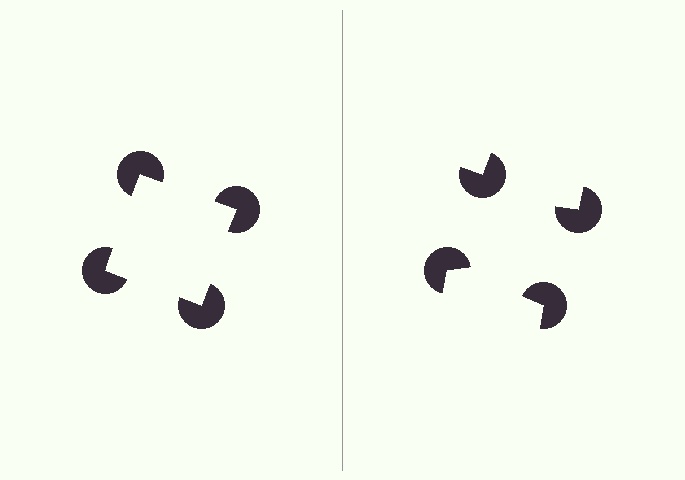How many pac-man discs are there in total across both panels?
8 — 4 on each side.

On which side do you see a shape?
An illusory square appears on the left side. On the right side the wedge cuts are rotated, so no coherent shape forms.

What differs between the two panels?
The pac-man discs are positioned identically on both sides; only the wedge orientations differ. On the left they align to a square; on the right they are misaligned.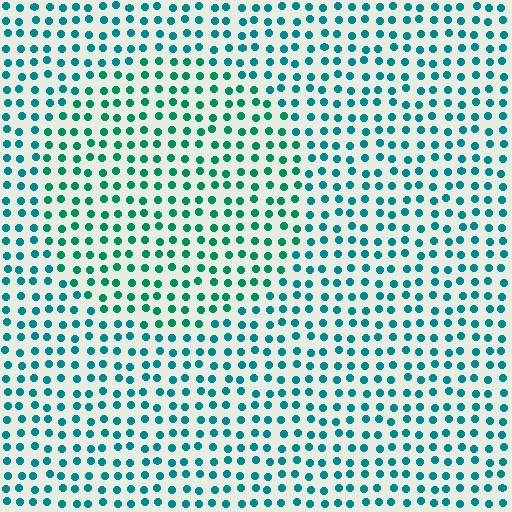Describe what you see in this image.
The image is filled with small teal elements in a uniform arrangement. A circle-shaped region is visible where the elements are tinted to a slightly different hue, forming a subtle color boundary.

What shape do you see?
I see a circle.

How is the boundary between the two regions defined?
The boundary is defined purely by a slight shift in hue (about 25 degrees). Spacing, size, and orientation are identical on both sides.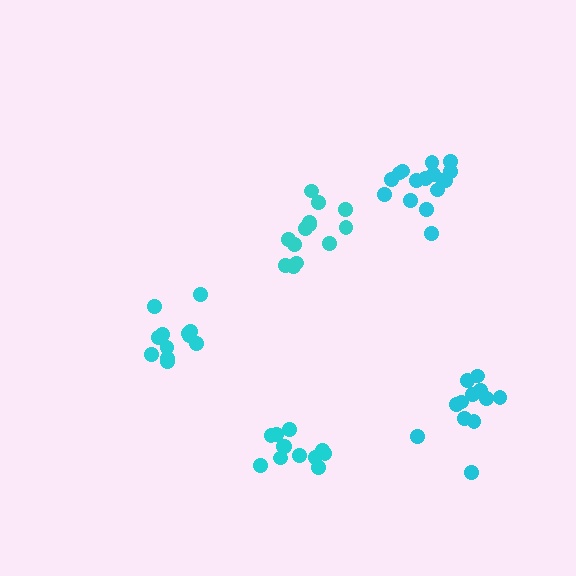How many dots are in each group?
Group 1: 13 dots, Group 2: 12 dots, Group 3: 12 dots, Group 4: 12 dots, Group 5: 16 dots (65 total).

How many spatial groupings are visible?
There are 5 spatial groupings.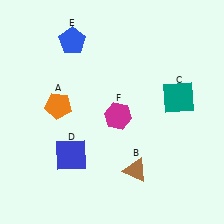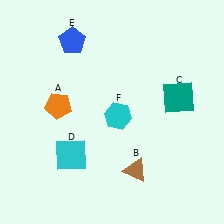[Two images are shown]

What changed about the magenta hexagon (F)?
In Image 1, F is magenta. In Image 2, it changed to cyan.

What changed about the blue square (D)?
In Image 1, D is blue. In Image 2, it changed to cyan.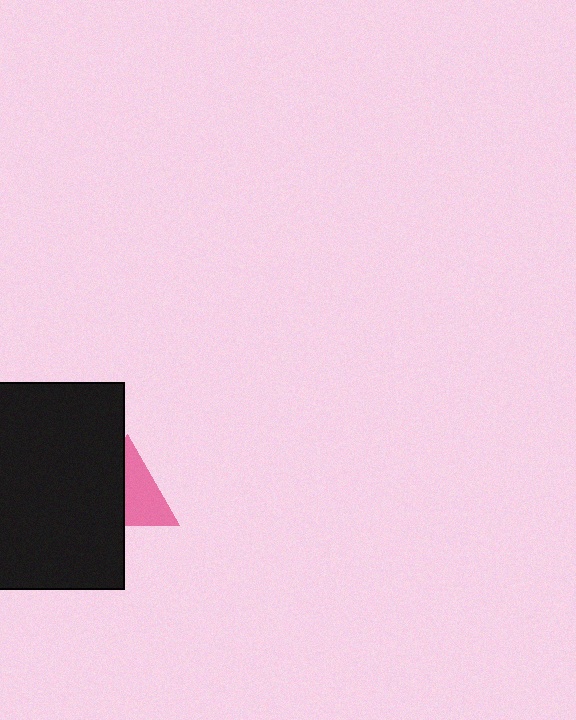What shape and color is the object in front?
The object in front is a black rectangle.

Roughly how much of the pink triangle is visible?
About half of it is visible (roughly 53%).